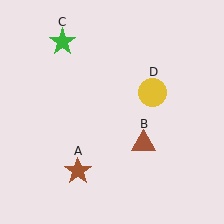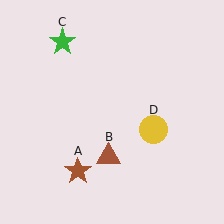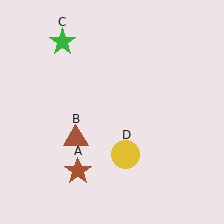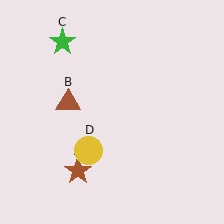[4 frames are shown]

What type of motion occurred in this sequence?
The brown triangle (object B), yellow circle (object D) rotated clockwise around the center of the scene.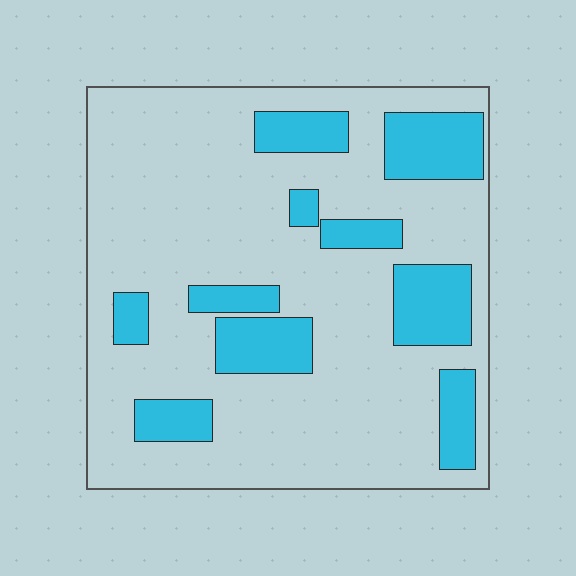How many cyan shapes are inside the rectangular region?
10.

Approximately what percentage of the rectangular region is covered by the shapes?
Approximately 25%.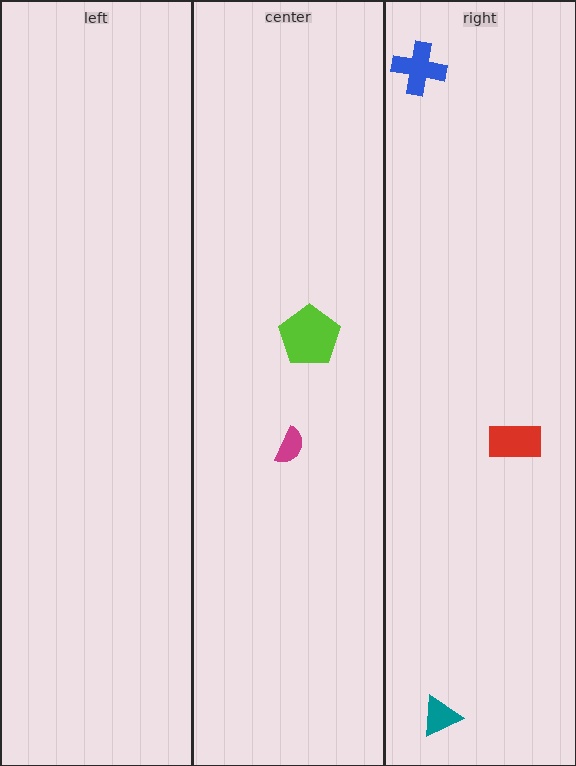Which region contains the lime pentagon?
The center region.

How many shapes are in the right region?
3.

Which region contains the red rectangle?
The right region.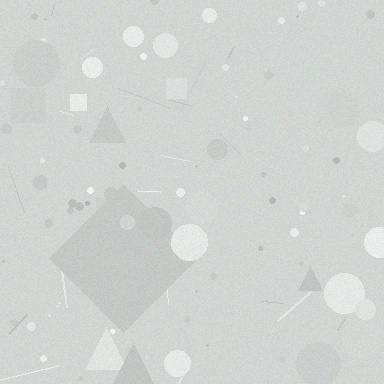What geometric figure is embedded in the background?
A diamond is embedded in the background.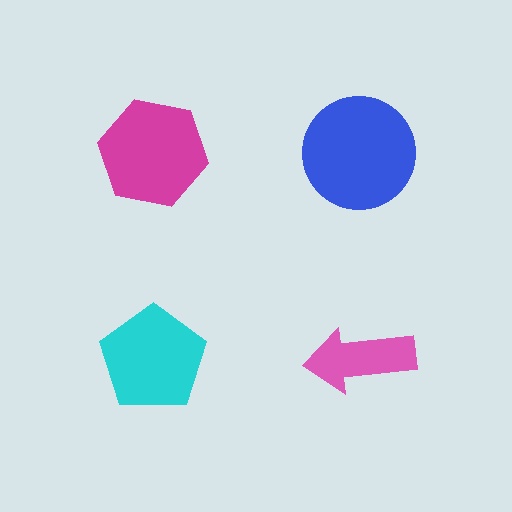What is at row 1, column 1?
A magenta hexagon.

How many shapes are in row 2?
2 shapes.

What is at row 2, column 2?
A pink arrow.